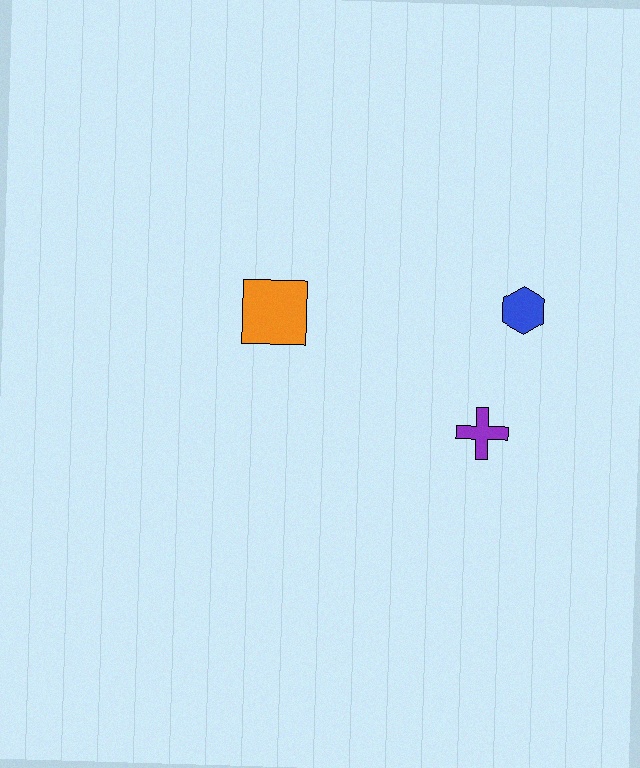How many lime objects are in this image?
There are no lime objects.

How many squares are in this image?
There is 1 square.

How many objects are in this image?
There are 3 objects.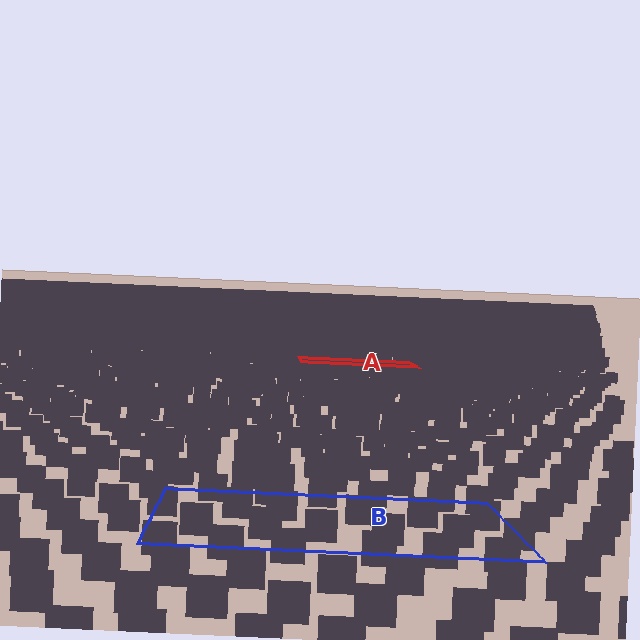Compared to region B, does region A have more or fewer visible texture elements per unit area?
Region A has more texture elements per unit area — they are packed more densely because it is farther away.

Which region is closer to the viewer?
Region B is closer. The texture elements there are larger and more spread out.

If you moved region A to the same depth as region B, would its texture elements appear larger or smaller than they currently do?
They would appear larger. At a closer depth, the same texture elements are projected at a bigger on-screen size.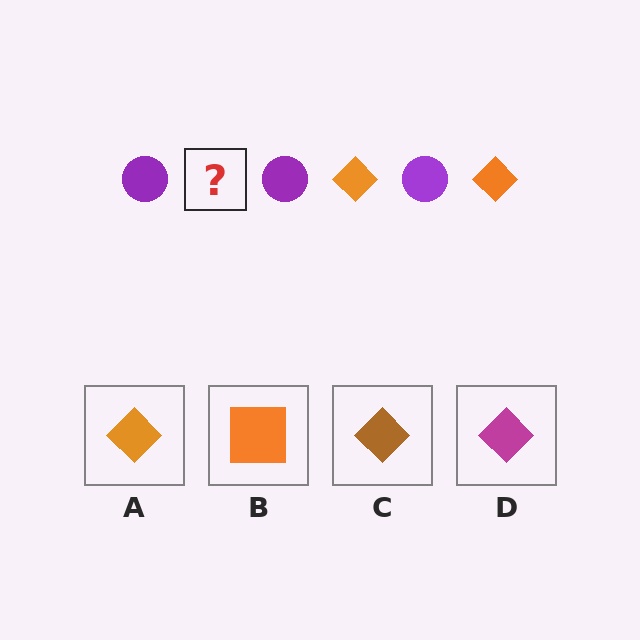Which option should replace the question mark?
Option A.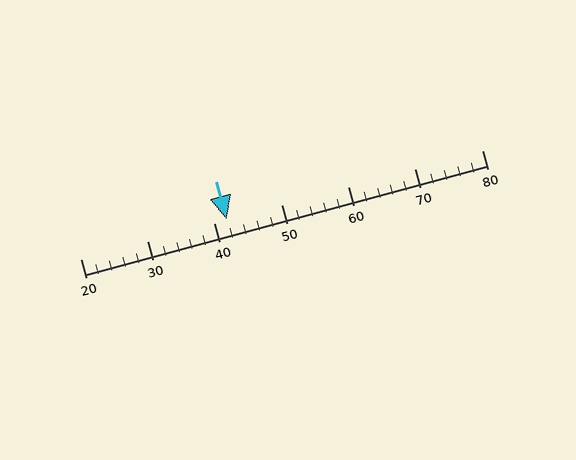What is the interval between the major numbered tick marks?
The major tick marks are spaced 10 units apart.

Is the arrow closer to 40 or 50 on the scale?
The arrow is closer to 40.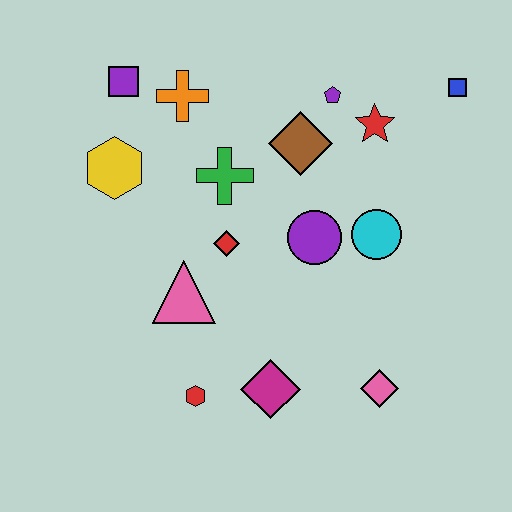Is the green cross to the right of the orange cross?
Yes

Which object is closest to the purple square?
The orange cross is closest to the purple square.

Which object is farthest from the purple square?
The pink diamond is farthest from the purple square.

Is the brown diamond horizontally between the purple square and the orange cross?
No